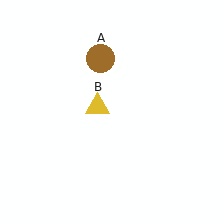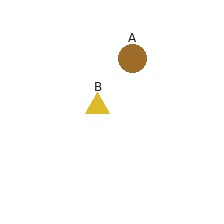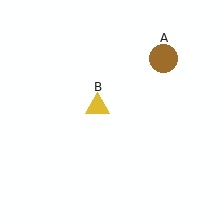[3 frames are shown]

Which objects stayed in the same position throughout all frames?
Yellow triangle (object B) remained stationary.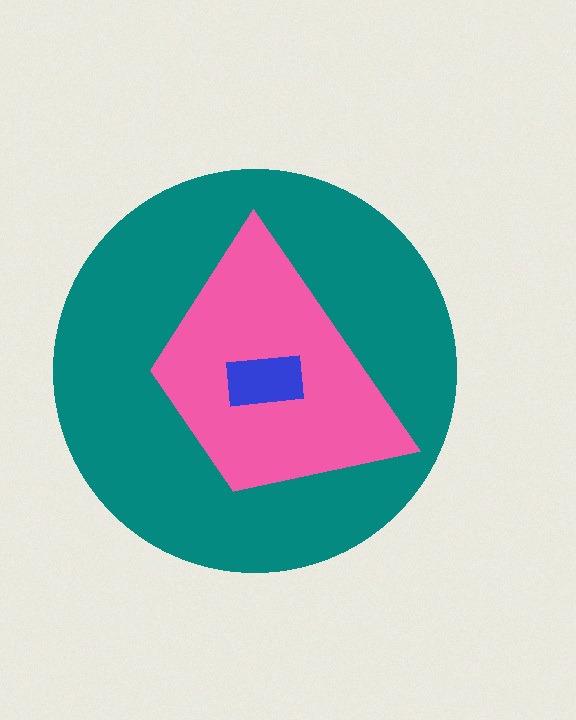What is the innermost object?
The blue rectangle.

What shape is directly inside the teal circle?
The pink trapezoid.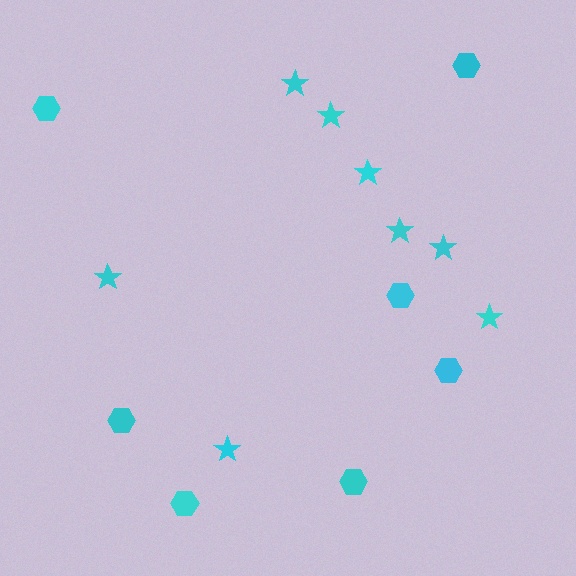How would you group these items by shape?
There are 2 groups: one group of hexagons (7) and one group of stars (8).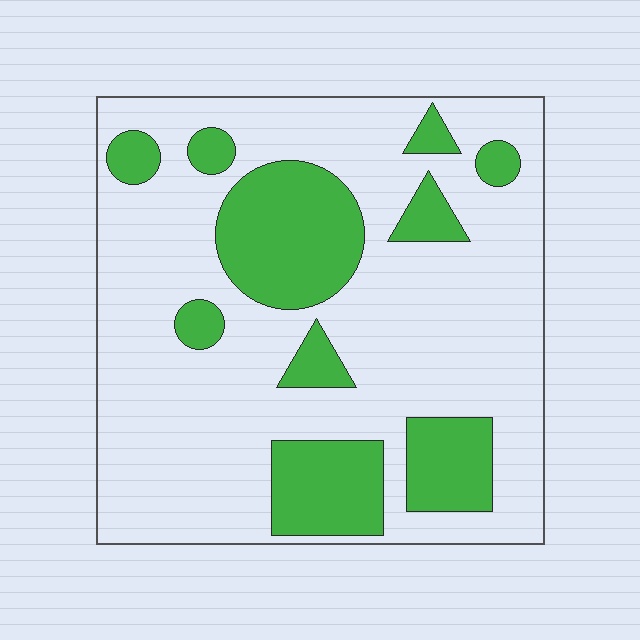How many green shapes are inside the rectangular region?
10.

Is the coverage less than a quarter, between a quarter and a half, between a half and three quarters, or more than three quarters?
Between a quarter and a half.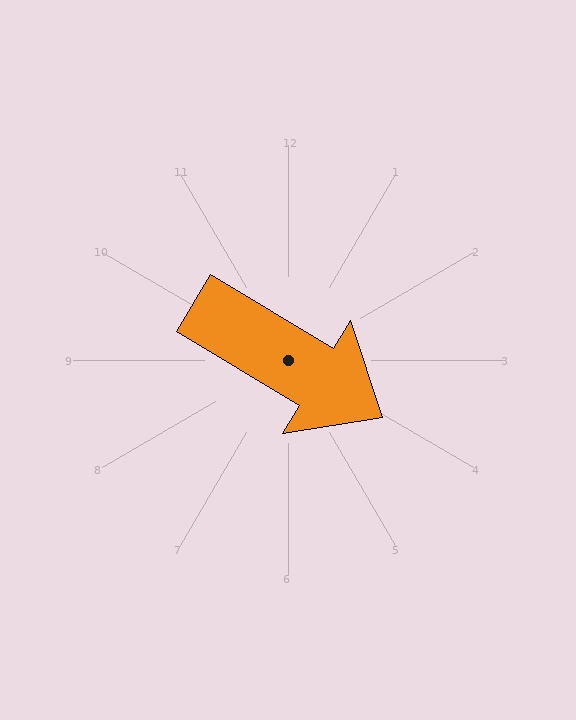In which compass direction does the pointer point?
Southeast.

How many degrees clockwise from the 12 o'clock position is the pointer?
Approximately 121 degrees.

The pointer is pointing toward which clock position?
Roughly 4 o'clock.